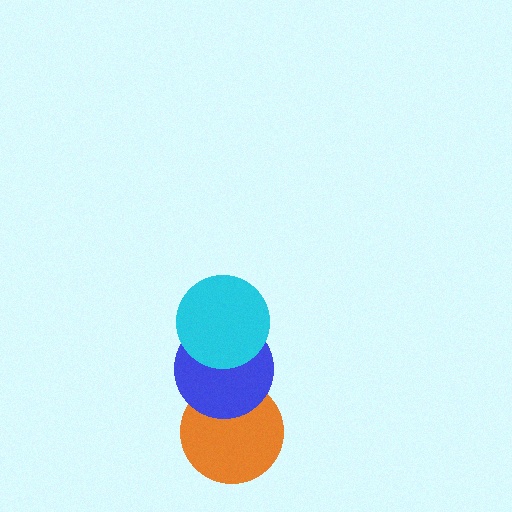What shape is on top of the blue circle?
The cyan circle is on top of the blue circle.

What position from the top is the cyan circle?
The cyan circle is 1st from the top.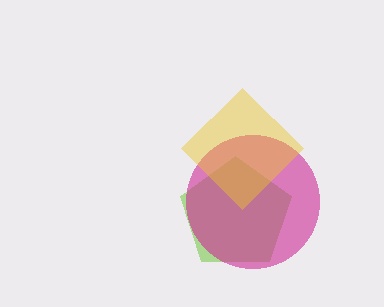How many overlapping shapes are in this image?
There are 3 overlapping shapes in the image.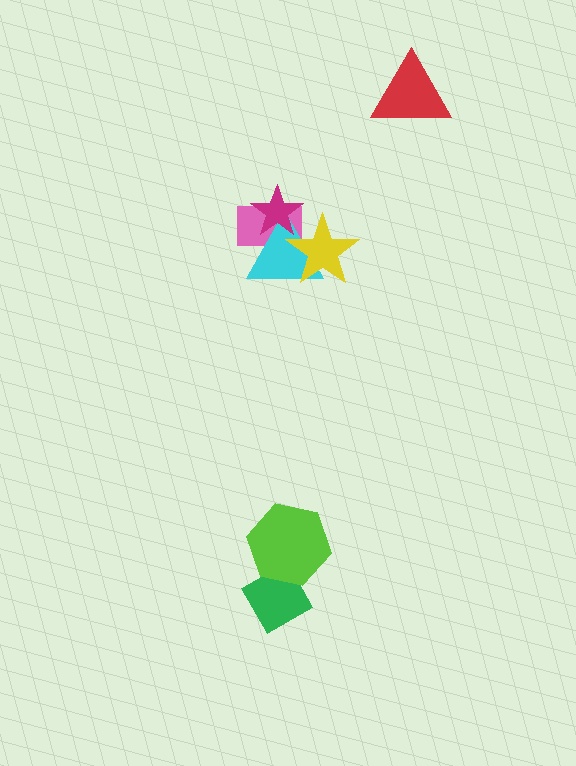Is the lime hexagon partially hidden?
No, no other shape covers it.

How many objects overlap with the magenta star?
2 objects overlap with the magenta star.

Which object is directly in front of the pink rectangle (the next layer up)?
The cyan triangle is directly in front of the pink rectangle.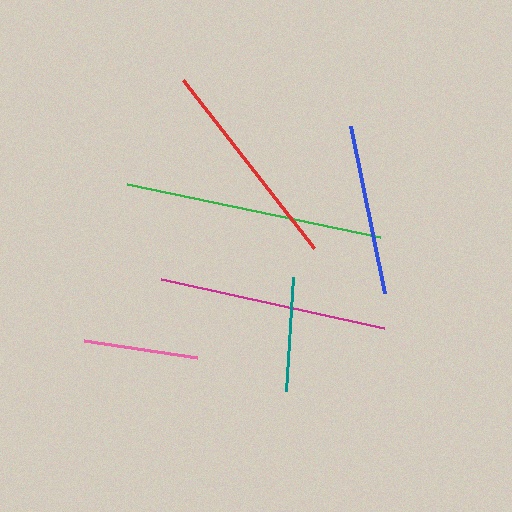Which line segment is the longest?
The green line is the longest at approximately 258 pixels.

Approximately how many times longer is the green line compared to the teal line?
The green line is approximately 2.3 times the length of the teal line.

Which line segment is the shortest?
The teal line is the shortest at approximately 114 pixels.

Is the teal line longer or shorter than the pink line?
The pink line is longer than the teal line.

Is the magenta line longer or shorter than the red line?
The magenta line is longer than the red line.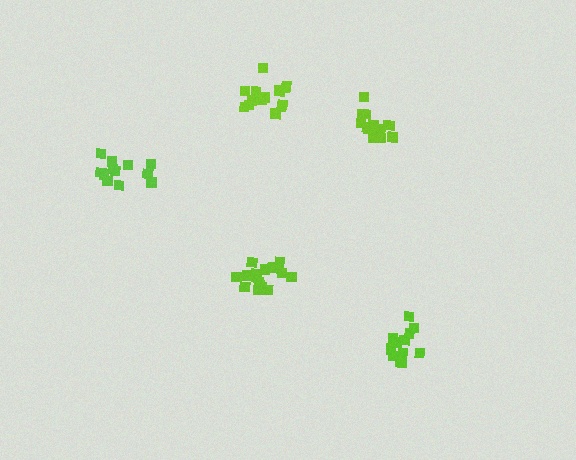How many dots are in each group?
Group 1: 12 dots, Group 2: 13 dots, Group 3: 16 dots, Group 4: 16 dots, Group 5: 14 dots (71 total).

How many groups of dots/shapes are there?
There are 5 groups.